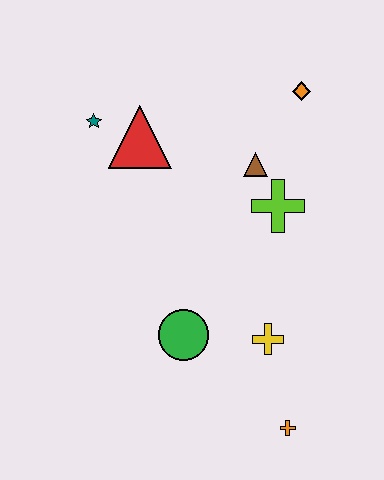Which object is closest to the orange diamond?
The brown triangle is closest to the orange diamond.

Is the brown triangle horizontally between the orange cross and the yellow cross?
No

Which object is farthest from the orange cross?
The teal star is farthest from the orange cross.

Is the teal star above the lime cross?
Yes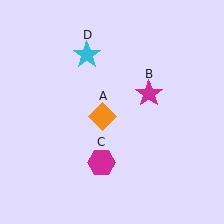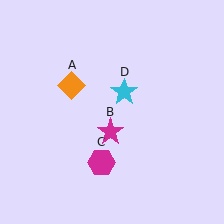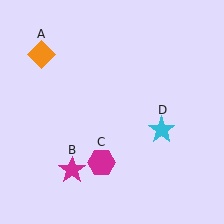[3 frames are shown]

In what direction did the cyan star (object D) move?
The cyan star (object D) moved down and to the right.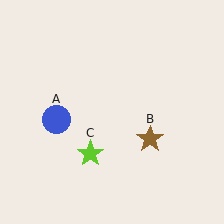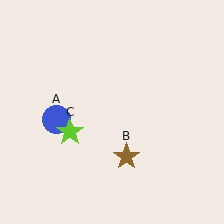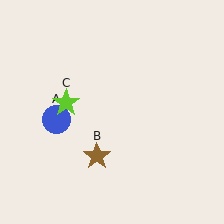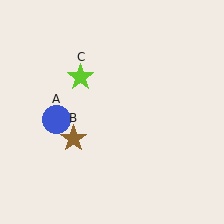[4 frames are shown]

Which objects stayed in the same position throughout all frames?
Blue circle (object A) remained stationary.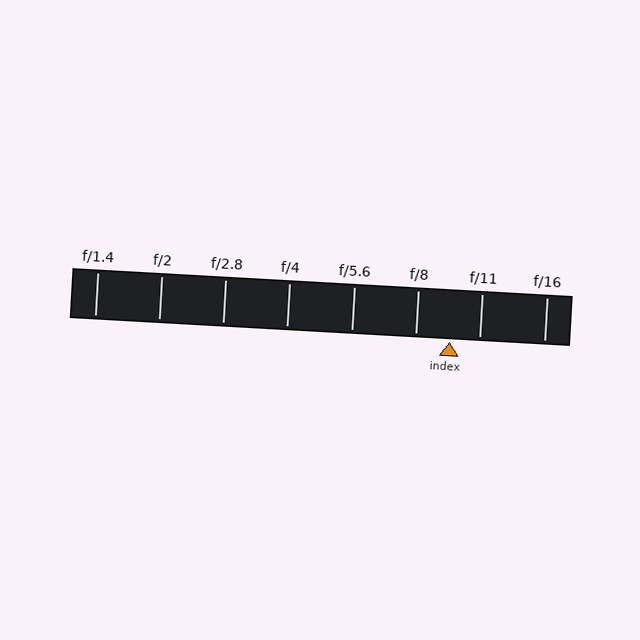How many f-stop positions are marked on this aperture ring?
There are 8 f-stop positions marked.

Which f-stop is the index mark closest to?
The index mark is closest to f/11.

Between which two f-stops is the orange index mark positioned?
The index mark is between f/8 and f/11.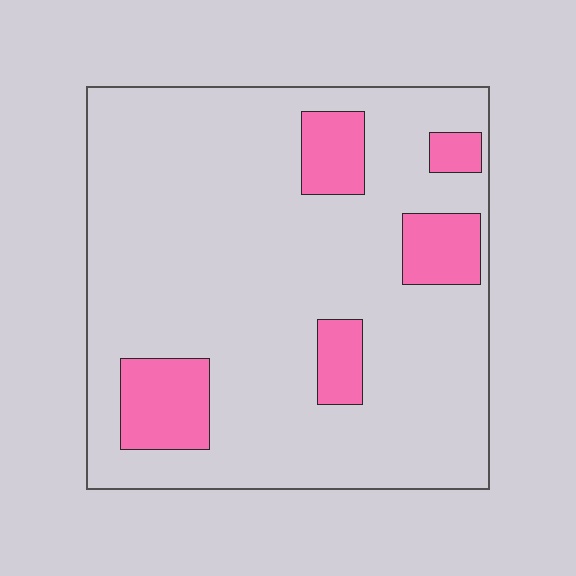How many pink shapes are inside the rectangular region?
5.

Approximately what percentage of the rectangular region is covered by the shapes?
Approximately 15%.